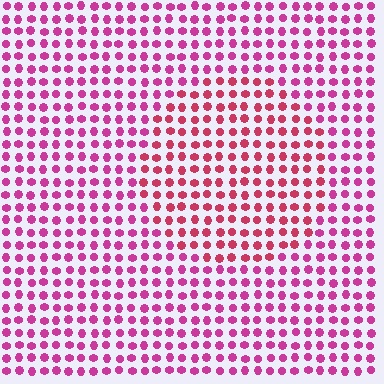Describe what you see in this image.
The image is filled with small magenta elements in a uniform arrangement. A circle-shaped region is visible where the elements are tinted to a slightly different hue, forming a subtle color boundary.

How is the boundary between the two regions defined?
The boundary is defined purely by a slight shift in hue (about 24 degrees). Spacing, size, and orientation are identical on both sides.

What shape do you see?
I see a circle.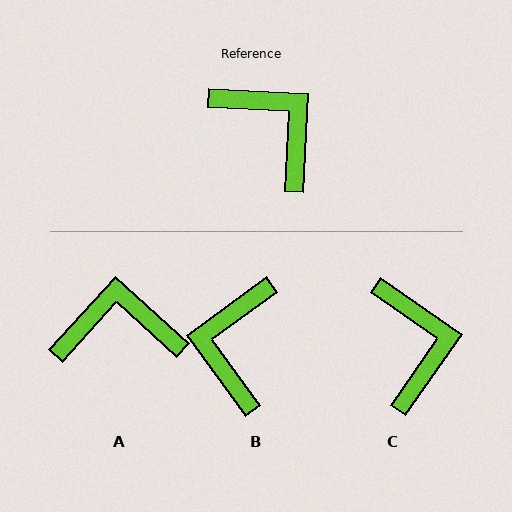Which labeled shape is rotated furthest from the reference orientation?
B, about 129 degrees away.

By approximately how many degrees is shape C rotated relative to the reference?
Approximately 32 degrees clockwise.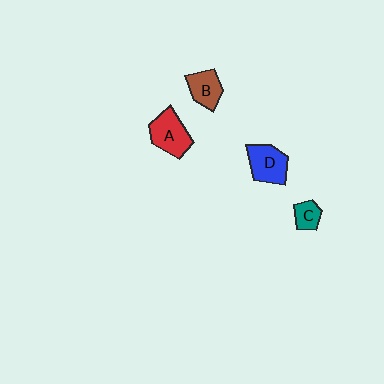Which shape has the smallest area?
Shape C (teal).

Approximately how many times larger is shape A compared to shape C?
Approximately 2.1 times.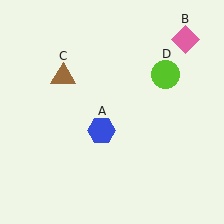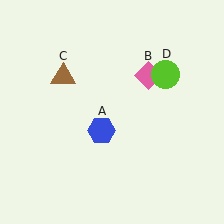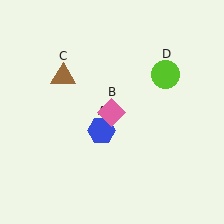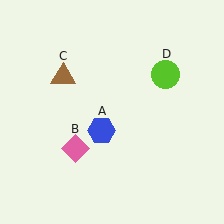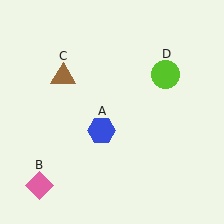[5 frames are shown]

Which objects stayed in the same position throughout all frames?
Blue hexagon (object A) and brown triangle (object C) and lime circle (object D) remained stationary.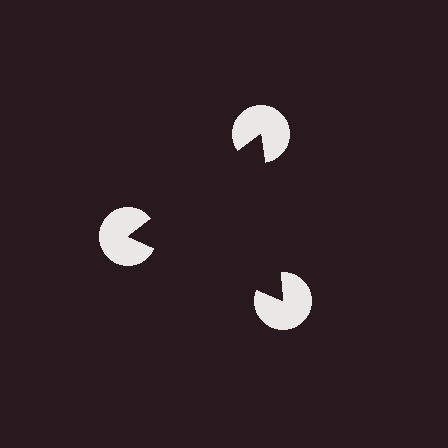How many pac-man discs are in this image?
There are 3 — one at each vertex of the illusory triangle.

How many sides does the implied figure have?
3 sides.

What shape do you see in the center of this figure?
An illusory triangle — its edges are inferred from the aligned wedge cuts in the pac-man discs, not physically drawn.